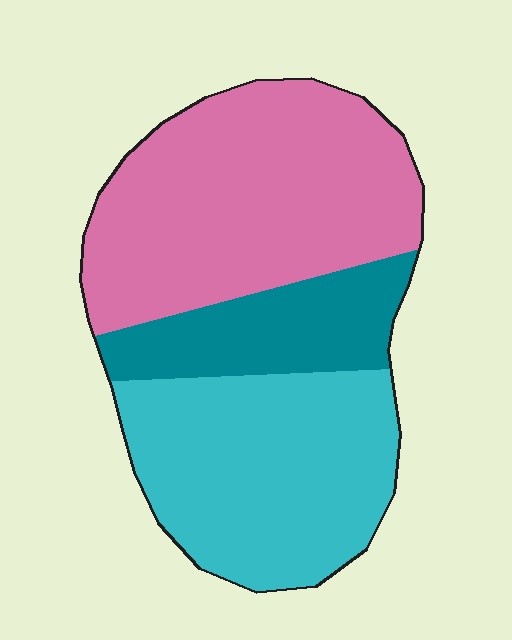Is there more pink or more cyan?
Pink.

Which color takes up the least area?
Teal, at roughly 20%.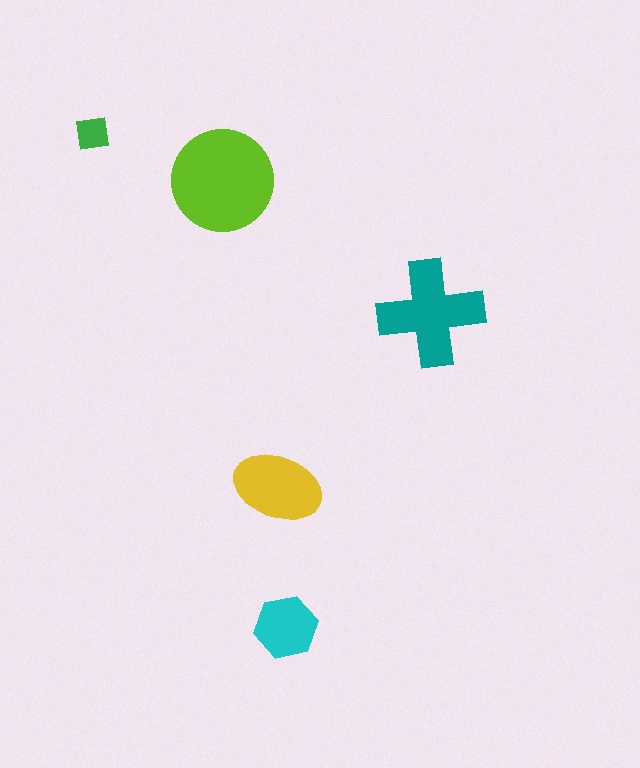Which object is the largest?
The lime circle.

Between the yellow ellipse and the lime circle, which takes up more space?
The lime circle.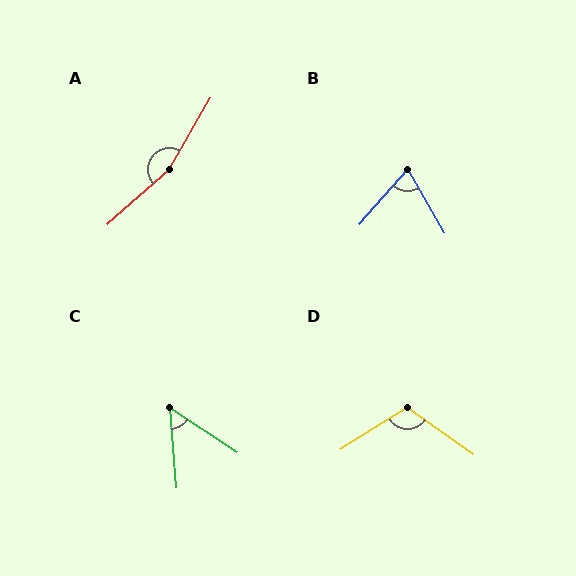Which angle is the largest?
A, at approximately 162 degrees.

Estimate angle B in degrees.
Approximately 71 degrees.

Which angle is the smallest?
C, at approximately 52 degrees.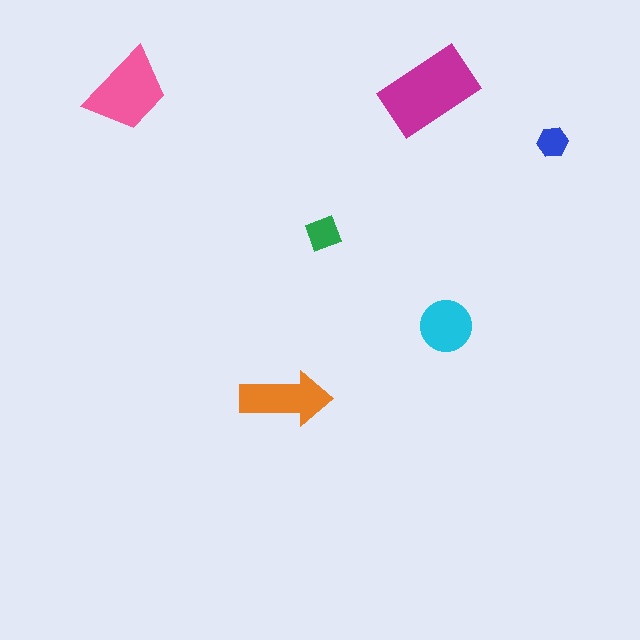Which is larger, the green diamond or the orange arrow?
The orange arrow.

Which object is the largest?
The magenta rectangle.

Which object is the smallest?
The blue hexagon.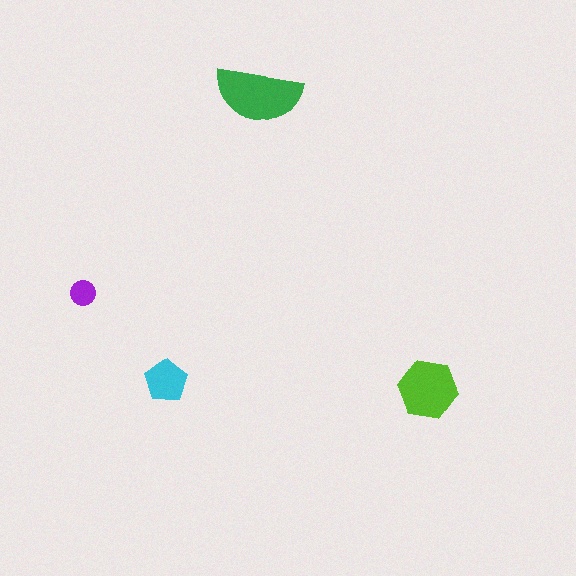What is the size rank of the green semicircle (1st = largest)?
1st.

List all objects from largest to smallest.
The green semicircle, the lime hexagon, the cyan pentagon, the purple circle.